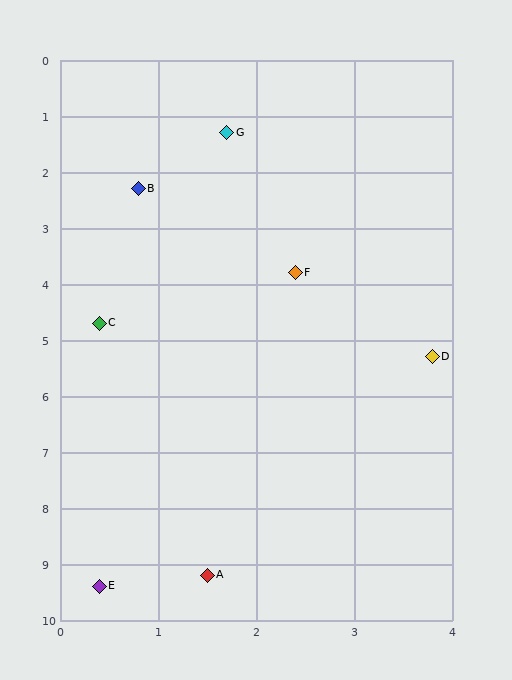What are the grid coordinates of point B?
Point B is at approximately (0.8, 2.3).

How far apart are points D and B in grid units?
Points D and B are about 4.2 grid units apart.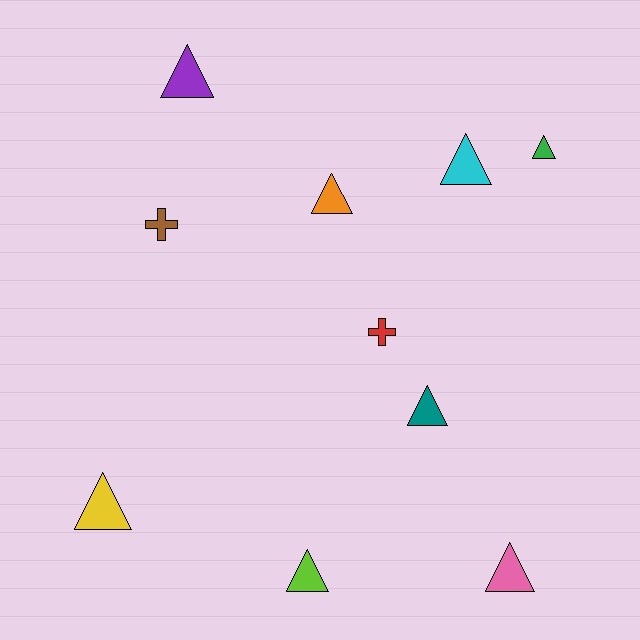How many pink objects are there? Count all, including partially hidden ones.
There is 1 pink object.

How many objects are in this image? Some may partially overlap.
There are 10 objects.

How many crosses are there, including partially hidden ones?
There are 2 crosses.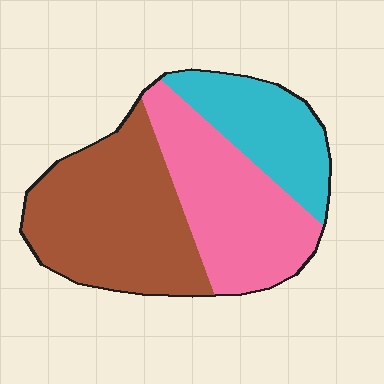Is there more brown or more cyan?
Brown.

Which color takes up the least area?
Cyan, at roughly 25%.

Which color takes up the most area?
Brown, at roughly 45%.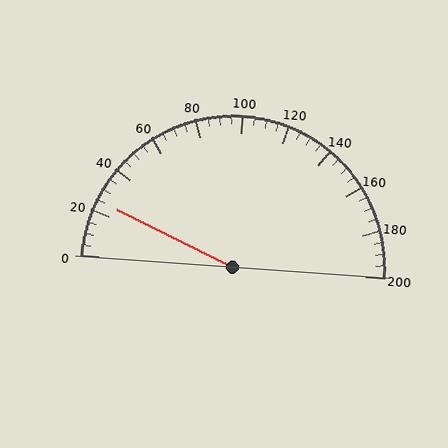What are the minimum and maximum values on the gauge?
The gauge ranges from 0 to 200.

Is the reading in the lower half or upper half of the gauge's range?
The reading is in the lower half of the range (0 to 200).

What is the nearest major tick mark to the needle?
The nearest major tick mark is 20.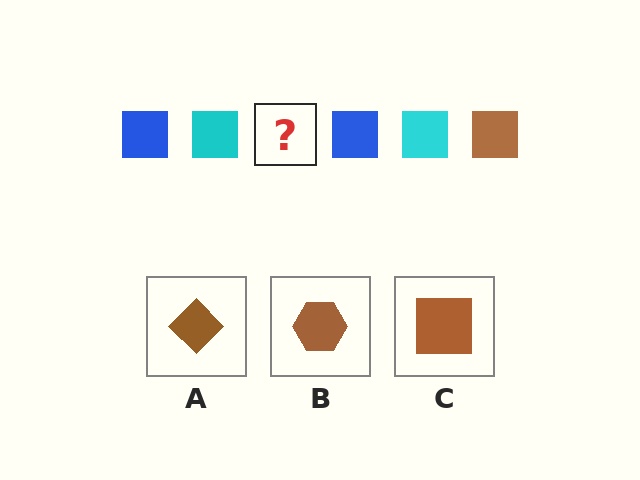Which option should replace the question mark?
Option C.